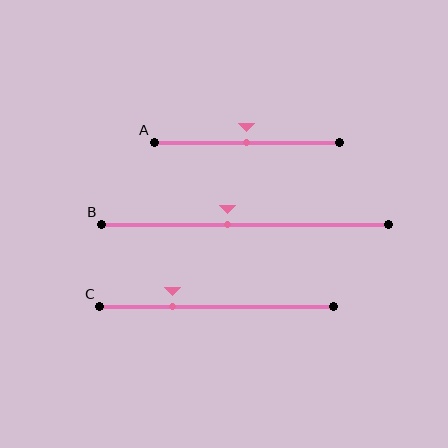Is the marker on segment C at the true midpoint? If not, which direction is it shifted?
No, the marker on segment C is shifted to the left by about 19% of the segment length.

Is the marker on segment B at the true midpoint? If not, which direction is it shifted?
No, the marker on segment B is shifted to the left by about 6% of the segment length.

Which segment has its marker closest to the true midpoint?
Segment A has its marker closest to the true midpoint.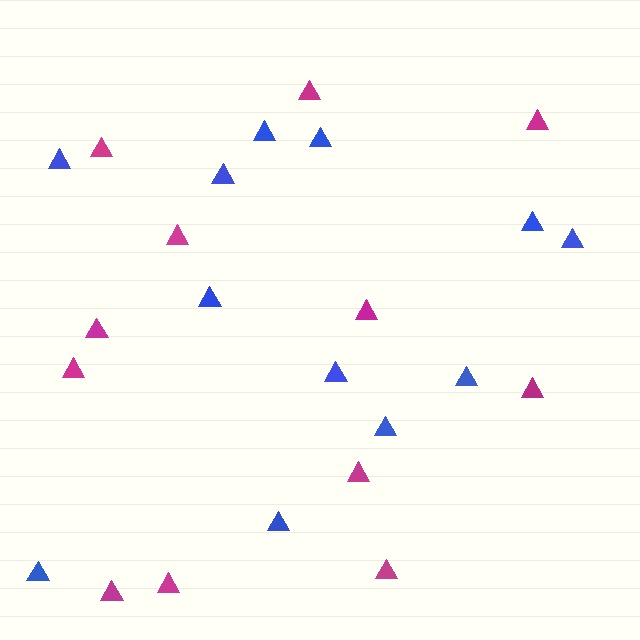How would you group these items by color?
There are 2 groups: one group of magenta triangles (12) and one group of blue triangles (12).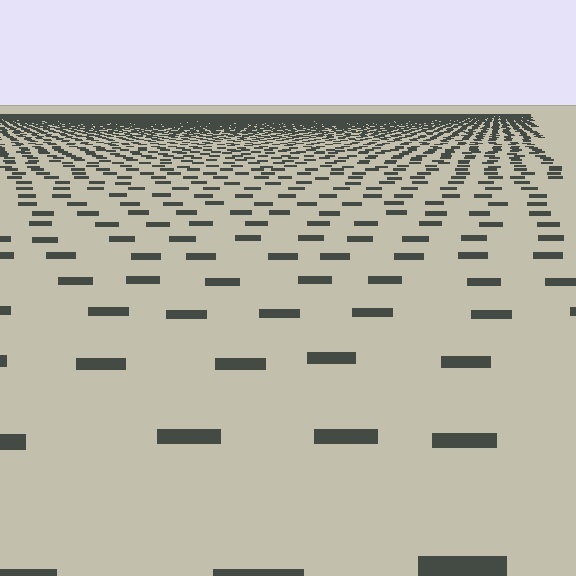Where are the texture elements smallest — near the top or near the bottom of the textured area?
Near the top.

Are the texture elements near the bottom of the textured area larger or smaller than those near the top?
Larger. Near the bottom, elements are closer to the viewer and appear at a bigger on-screen size.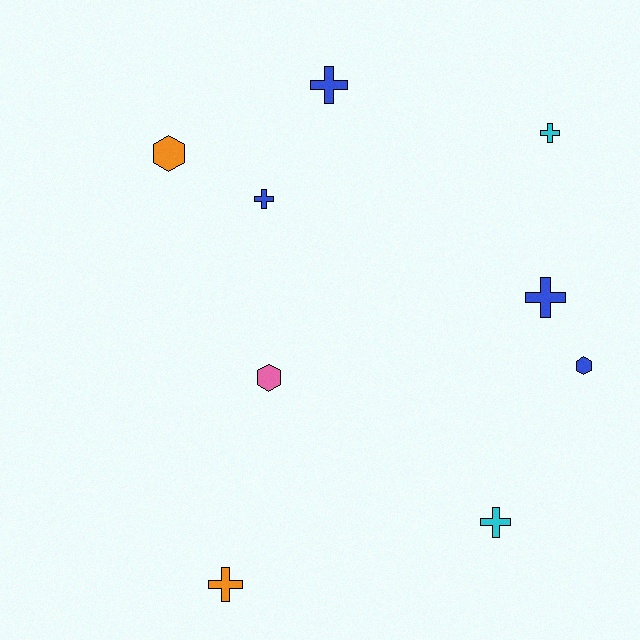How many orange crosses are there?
There is 1 orange cross.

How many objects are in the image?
There are 9 objects.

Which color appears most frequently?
Blue, with 4 objects.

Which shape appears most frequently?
Cross, with 6 objects.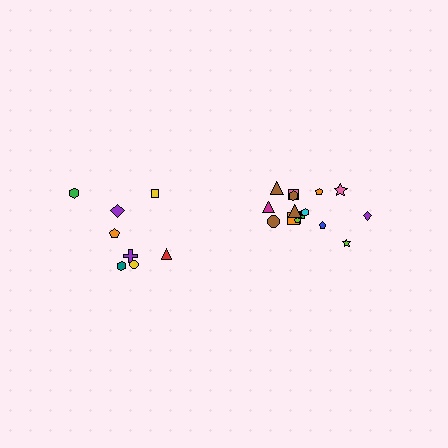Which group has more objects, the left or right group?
The right group.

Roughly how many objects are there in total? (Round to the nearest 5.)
Roughly 25 objects in total.